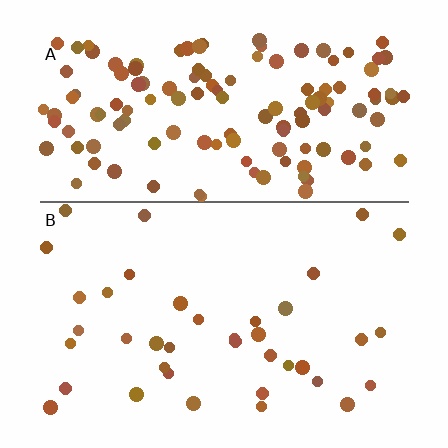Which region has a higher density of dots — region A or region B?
A (the top).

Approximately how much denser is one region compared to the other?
Approximately 3.5× — region A over region B.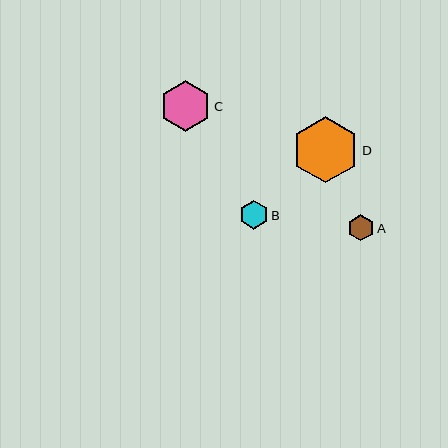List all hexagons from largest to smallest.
From largest to smallest: D, C, B, A.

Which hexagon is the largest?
Hexagon D is the largest with a size of approximately 66 pixels.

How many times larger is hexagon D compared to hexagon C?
Hexagon D is approximately 1.3 times the size of hexagon C.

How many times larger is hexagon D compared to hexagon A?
Hexagon D is approximately 2.5 times the size of hexagon A.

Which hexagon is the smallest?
Hexagon A is the smallest with a size of approximately 26 pixels.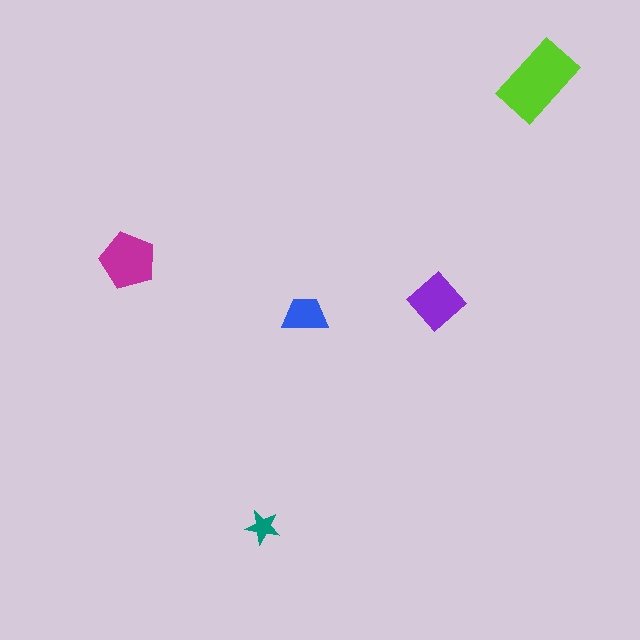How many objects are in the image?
There are 5 objects in the image.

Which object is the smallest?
The teal star.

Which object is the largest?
The lime rectangle.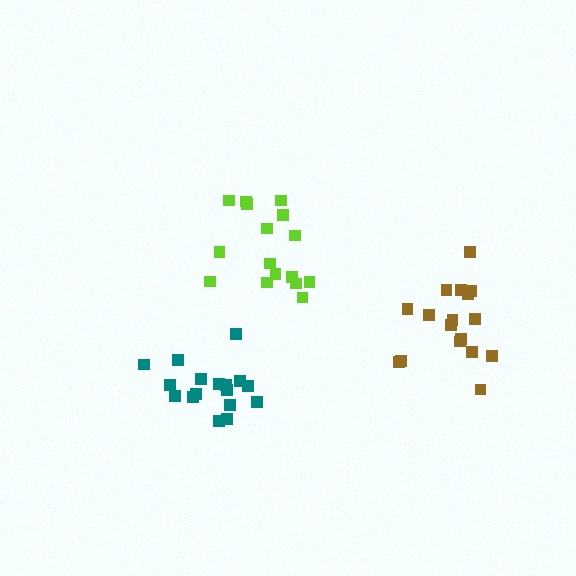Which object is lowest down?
The teal cluster is bottommost.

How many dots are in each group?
Group 1: 17 dots, Group 2: 16 dots, Group 3: 17 dots (50 total).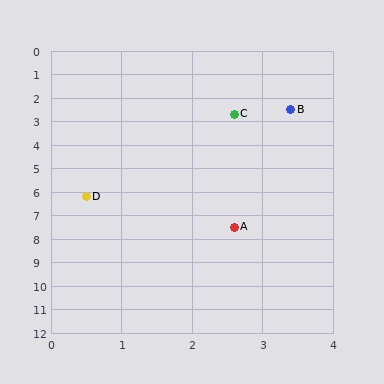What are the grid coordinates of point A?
Point A is at approximately (2.6, 7.5).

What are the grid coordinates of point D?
Point D is at approximately (0.5, 6.2).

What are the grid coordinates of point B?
Point B is at approximately (3.4, 2.5).